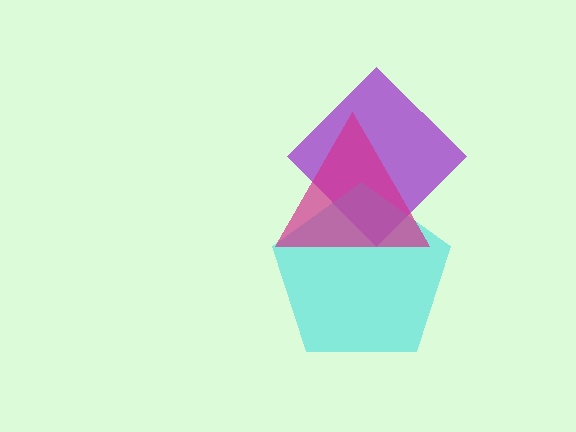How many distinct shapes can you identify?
There are 3 distinct shapes: a purple diamond, a cyan pentagon, a magenta triangle.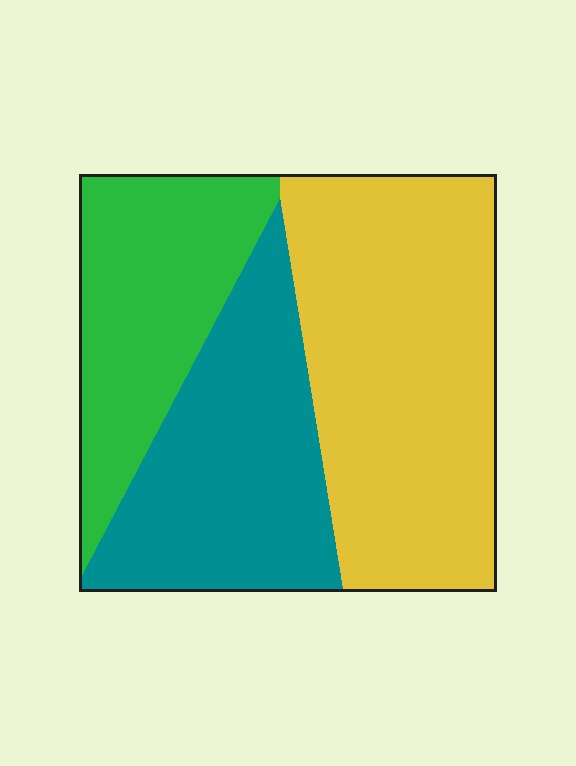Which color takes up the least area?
Green, at roughly 25%.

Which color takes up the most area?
Yellow, at roughly 45%.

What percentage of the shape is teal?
Teal covers 30% of the shape.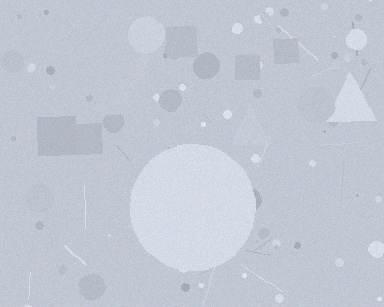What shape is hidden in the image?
A circle is hidden in the image.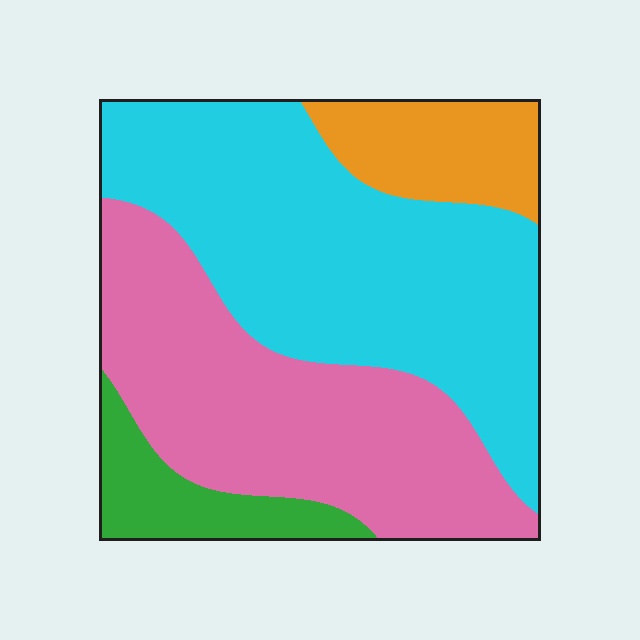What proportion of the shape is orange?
Orange covers about 10% of the shape.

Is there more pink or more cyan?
Cyan.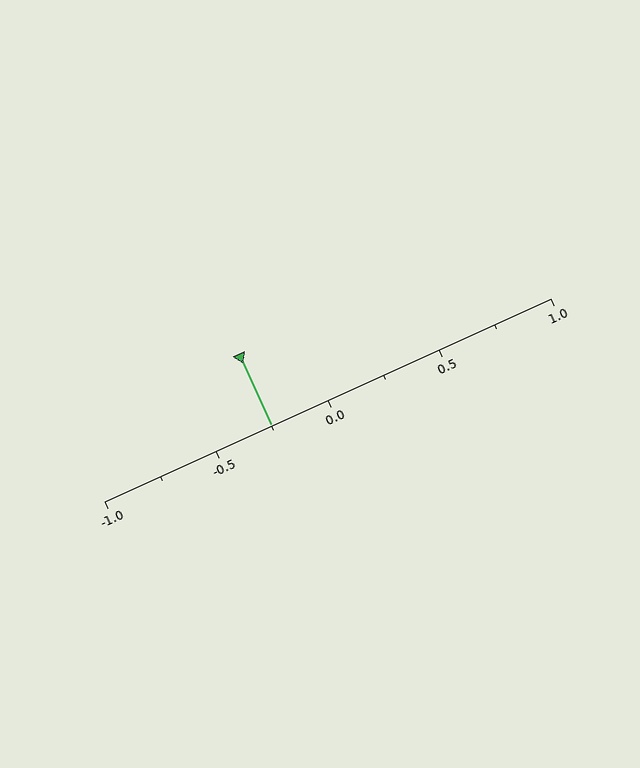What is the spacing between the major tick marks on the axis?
The major ticks are spaced 0.5 apart.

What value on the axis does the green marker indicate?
The marker indicates approximately -0.25.